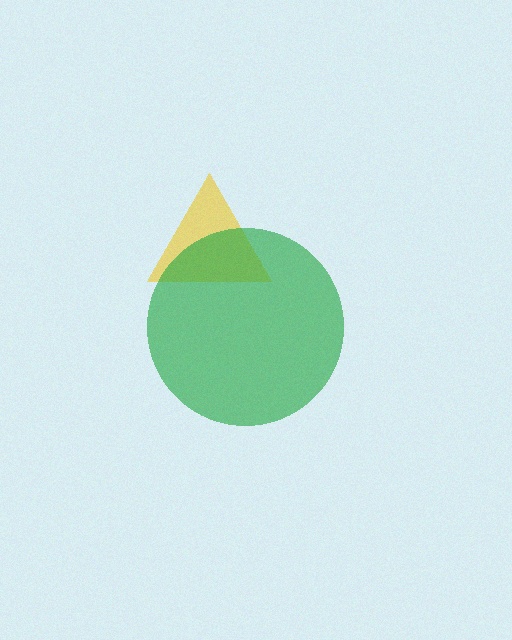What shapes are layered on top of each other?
The layered shapes are: a yellow triangle, a green circle.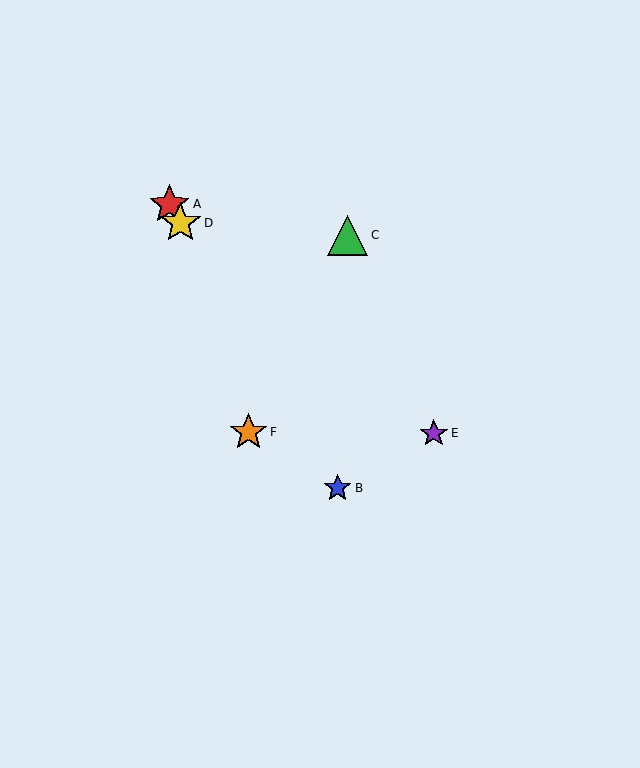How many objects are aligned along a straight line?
3 objects (A, B, D) are aligned along a straight line.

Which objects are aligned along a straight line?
Objects A, B, D are aligned along a straight line.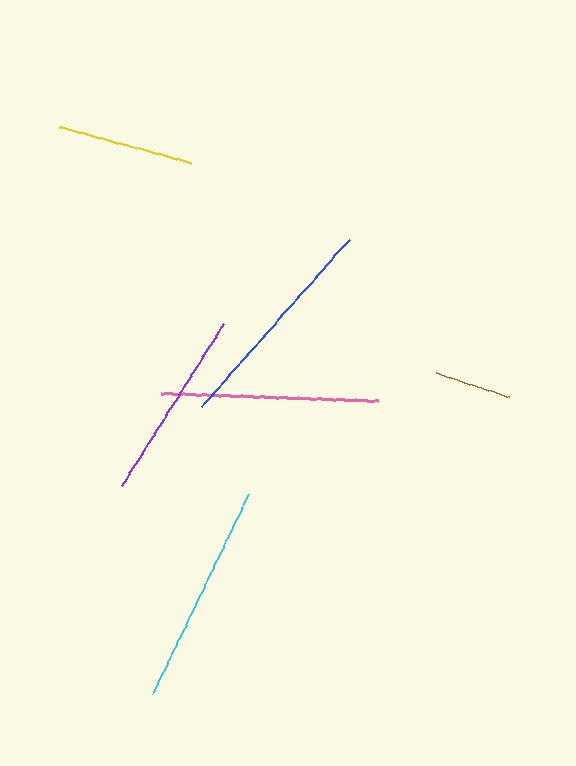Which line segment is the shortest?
The brown line is the shortest at approximately 78 pixels.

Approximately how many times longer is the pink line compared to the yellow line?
The pink line is approximately 1.6 times the length of the yellow line.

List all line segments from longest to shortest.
From longest to shortest: blue, cyan, pink, purple, yellow, brown.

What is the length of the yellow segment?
The yellow segment is approximately 136 pixels long.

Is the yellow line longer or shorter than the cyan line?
The cyan line is longer than the yellow line.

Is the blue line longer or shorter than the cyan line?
The blue line is longer than the cyan line.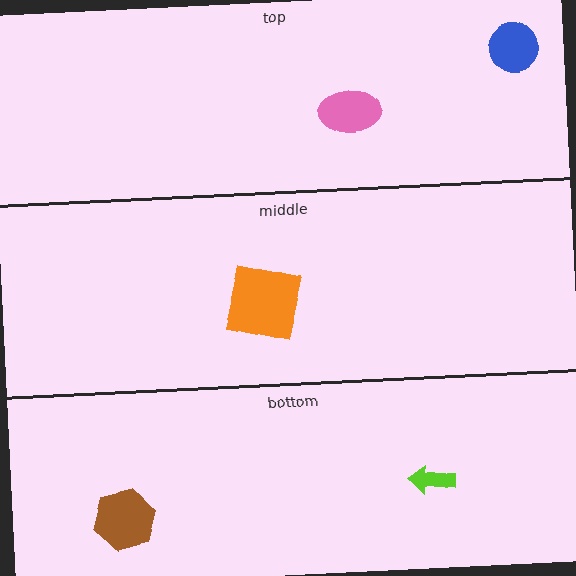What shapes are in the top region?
The pink ellipse, the blue circle.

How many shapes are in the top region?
2.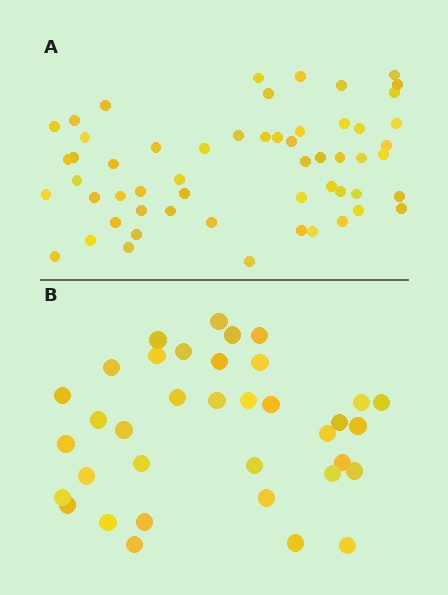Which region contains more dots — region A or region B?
Region A (the top region) has more dots.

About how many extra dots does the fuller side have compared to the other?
Region A has approximately 20 more dots than region B.